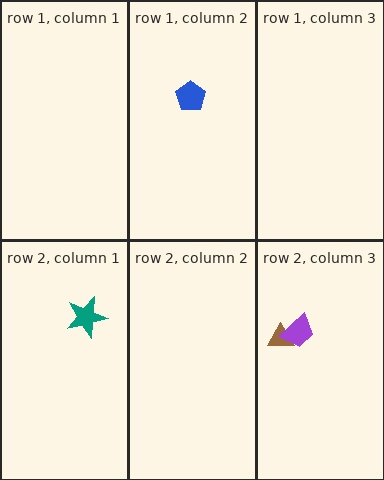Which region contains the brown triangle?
The row 2, column 3 region.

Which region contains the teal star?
The row 2, column 1 region.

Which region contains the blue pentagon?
The row 1, column 2 region.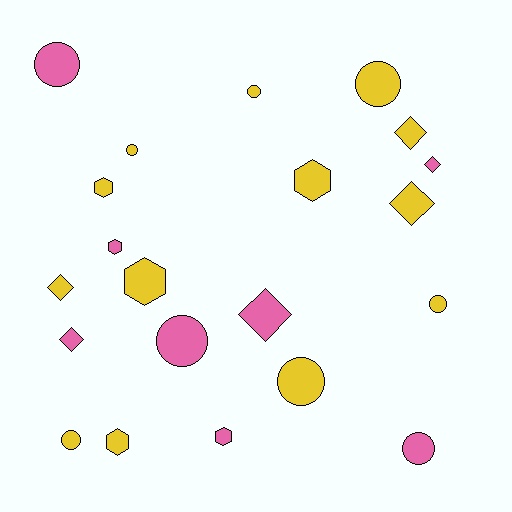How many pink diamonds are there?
There are 3 pink diamonds.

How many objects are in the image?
There are 21 objects.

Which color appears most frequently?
Yellow, with 13 objects.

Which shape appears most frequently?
Circle, with 9 objects.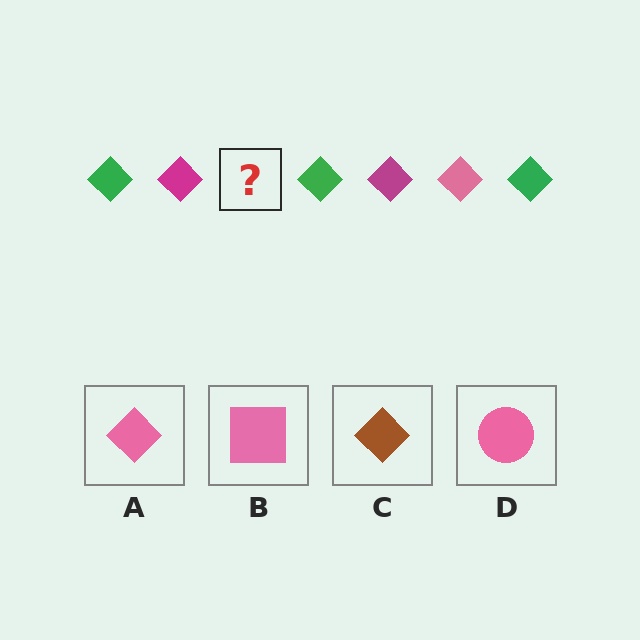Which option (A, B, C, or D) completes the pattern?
A.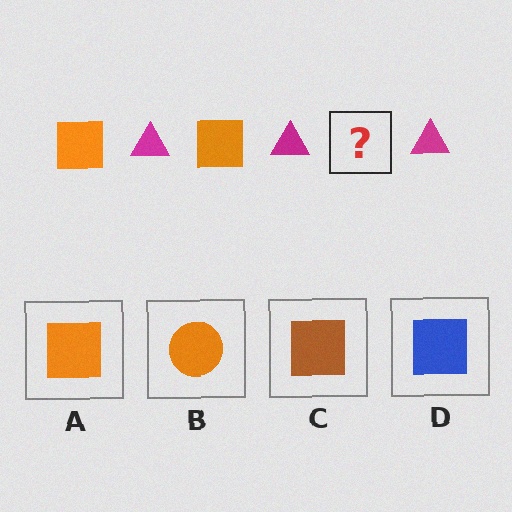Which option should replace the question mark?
Option A.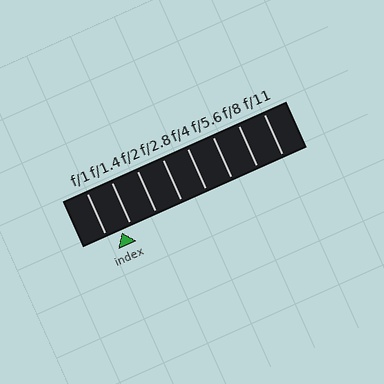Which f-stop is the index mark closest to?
The index mark is closest to f/1.4.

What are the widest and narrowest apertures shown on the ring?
The widest aperture shown is f/1 and the narrowest is f/11.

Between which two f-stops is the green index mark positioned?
The index mark is between f/1 and f/1.4.